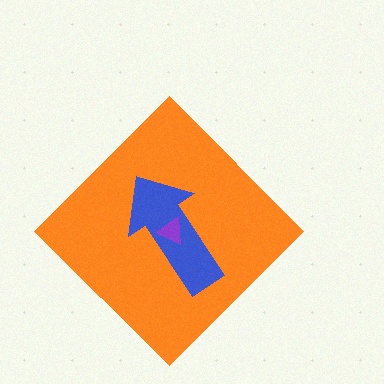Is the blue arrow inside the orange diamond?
Yes.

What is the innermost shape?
The purple triangle.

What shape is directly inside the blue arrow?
The purple triangle.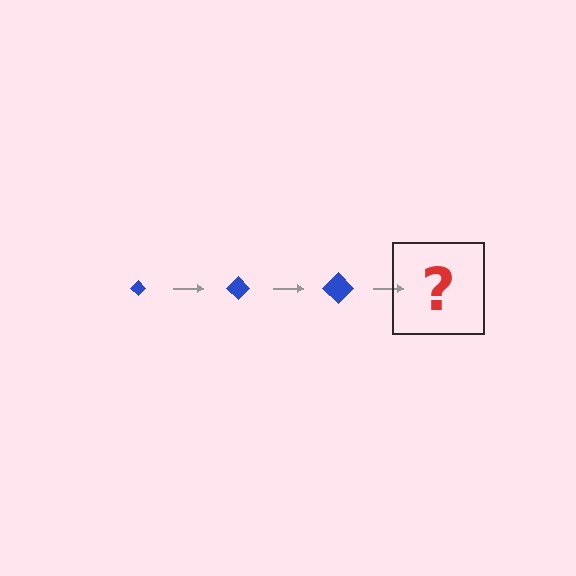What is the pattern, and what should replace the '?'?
The pattern is that the diamond gets progressively larger each step. The '?' should be a blue diamond, larger than the previous one.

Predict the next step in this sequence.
The next step is a blue diamond, larger than the previous one.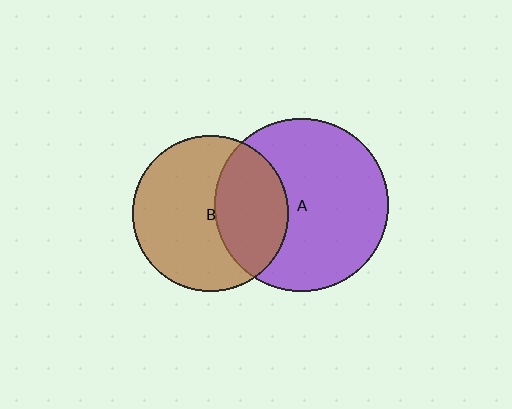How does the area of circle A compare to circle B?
Approximately 1.2 times.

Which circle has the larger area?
Circle A (purple).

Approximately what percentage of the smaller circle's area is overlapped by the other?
Approximately 35%.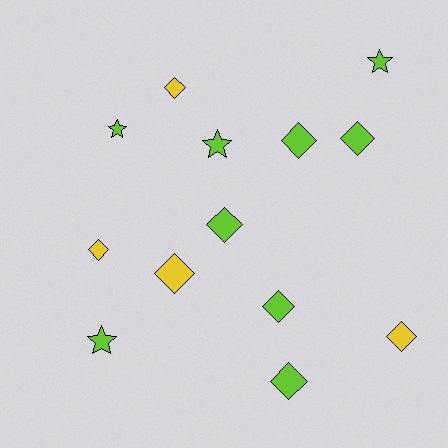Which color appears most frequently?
Lime, with 9 objects.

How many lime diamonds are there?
There are 5 lime diamonds.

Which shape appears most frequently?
Diamond, with 9 objects.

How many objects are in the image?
There are 13 objects.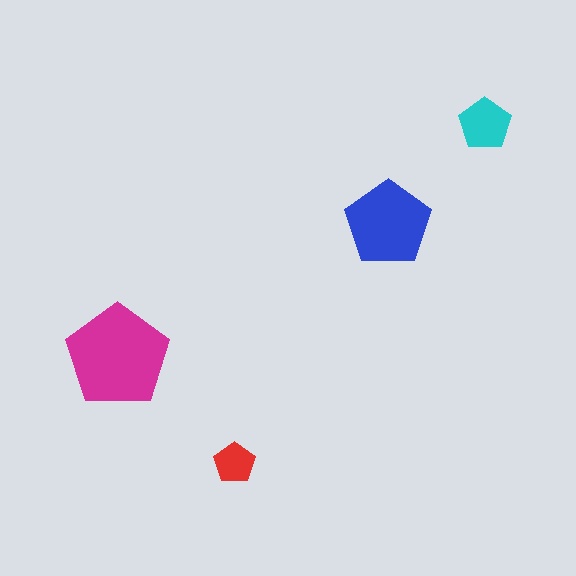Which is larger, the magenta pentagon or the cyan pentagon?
The magenta one.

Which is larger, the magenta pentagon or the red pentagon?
The magenta one.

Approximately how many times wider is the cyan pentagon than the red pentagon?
About 1.5 times wider.